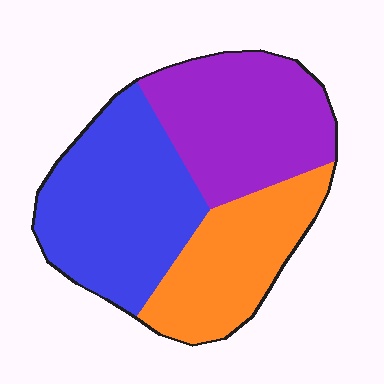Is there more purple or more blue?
Blue.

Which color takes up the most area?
Blue, at roughly 40%.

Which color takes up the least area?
Orange, at roughly 25%.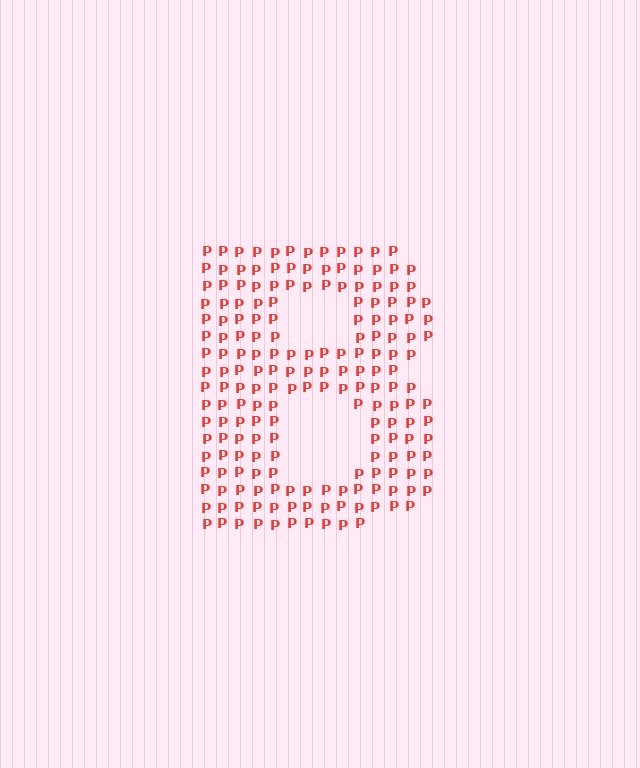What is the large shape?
The large shape is the letter B.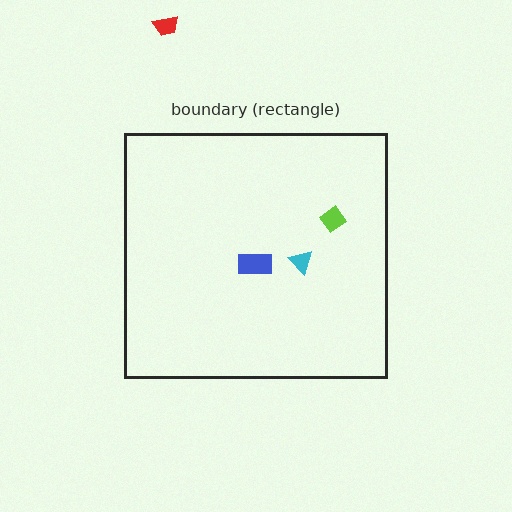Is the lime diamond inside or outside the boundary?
Inside.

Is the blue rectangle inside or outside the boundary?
Inside.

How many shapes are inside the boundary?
3 inside, 1 outside.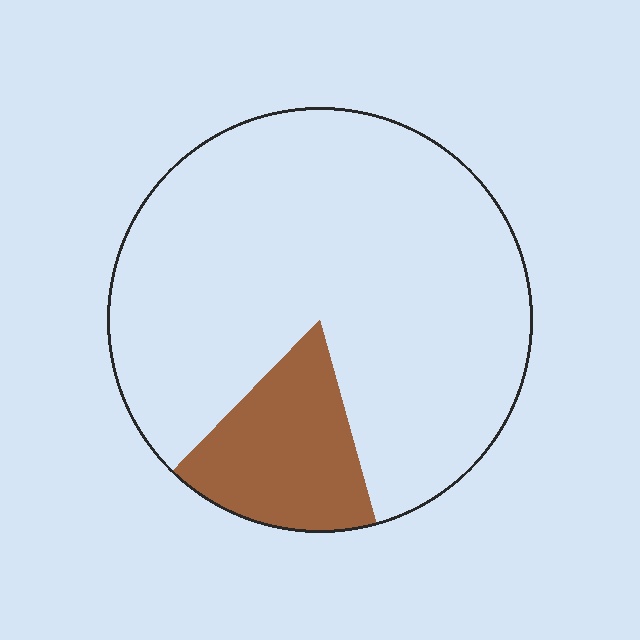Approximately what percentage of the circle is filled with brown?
Approximately 15%.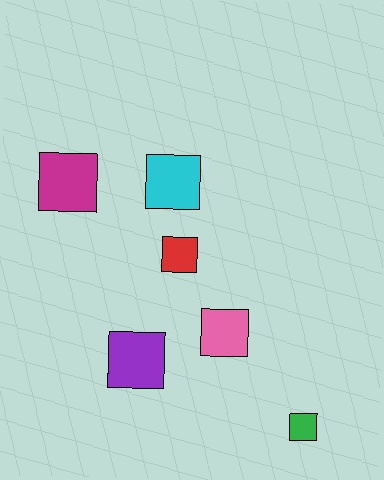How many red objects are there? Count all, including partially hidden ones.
There is 1 red object.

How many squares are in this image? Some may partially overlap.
There are 6 squares.